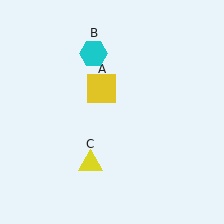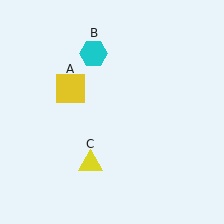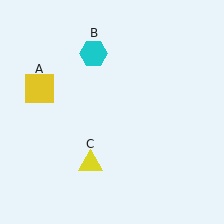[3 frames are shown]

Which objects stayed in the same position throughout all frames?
Cyan hexagon (object B) and yellow triangle (object C) remained stationary.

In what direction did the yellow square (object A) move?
The yellow square (object A) moved left.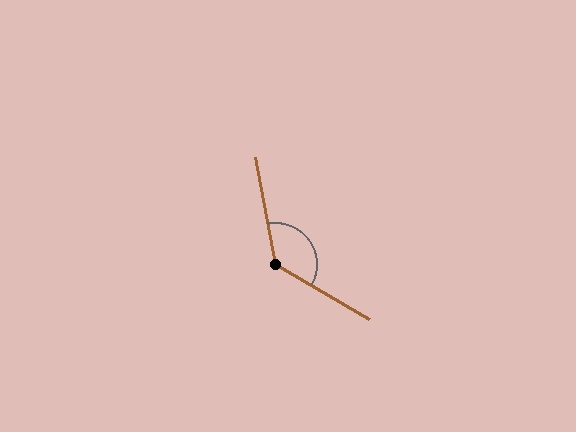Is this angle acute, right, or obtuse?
It is obtuse.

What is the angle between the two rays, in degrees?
Approximately 130 degrees.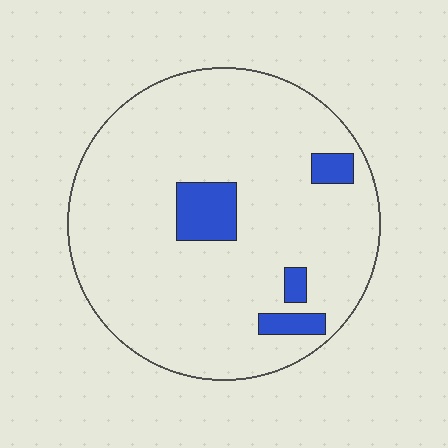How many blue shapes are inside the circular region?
4.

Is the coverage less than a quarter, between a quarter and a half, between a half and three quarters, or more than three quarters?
Less than a quarter.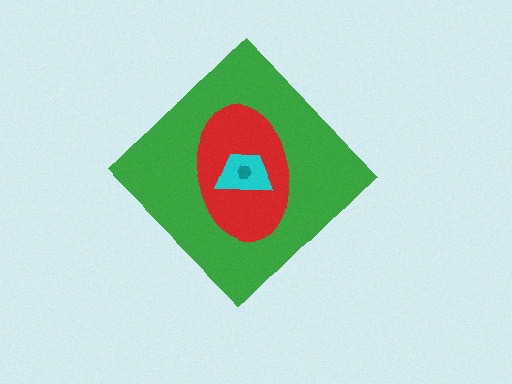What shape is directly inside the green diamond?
The red ellipse.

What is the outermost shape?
The green diamond.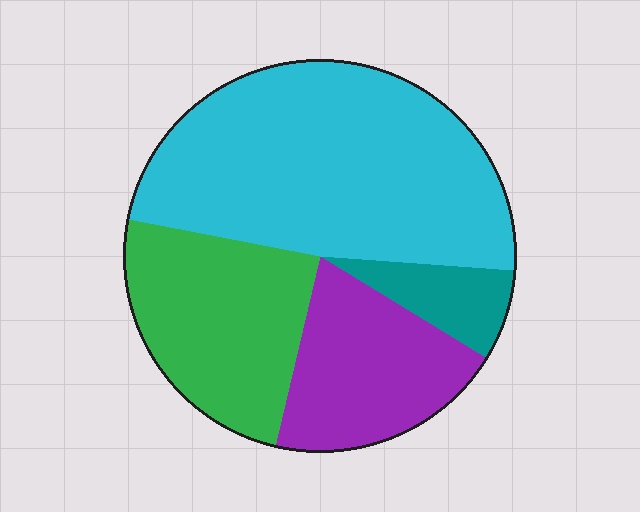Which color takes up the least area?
Teal, at roughly 10%.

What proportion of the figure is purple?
Purple takes up about one fifth (1/5) of the figure.